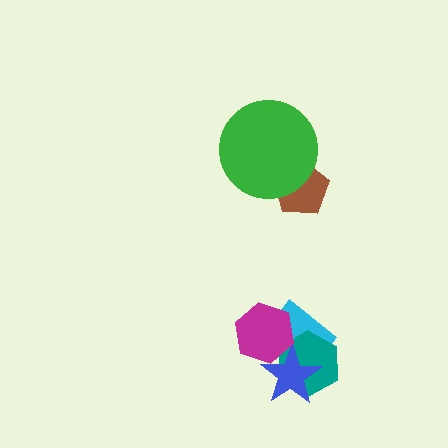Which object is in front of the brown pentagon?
The green circle is in front of the brown pentagon.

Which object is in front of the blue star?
The magenta hexagon is in front of the blue star.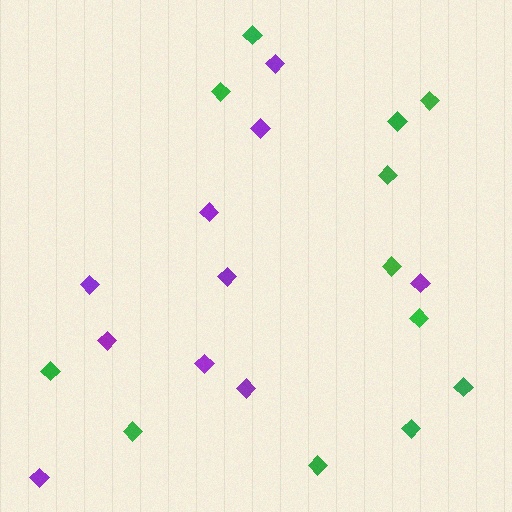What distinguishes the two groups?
There are 2 groups: one group of purple diamonds (10) and one group of green diamonds (12).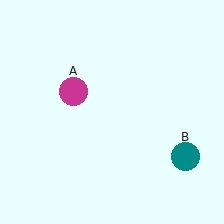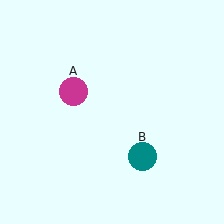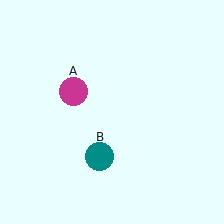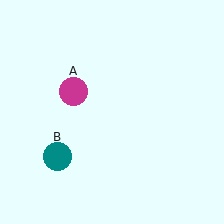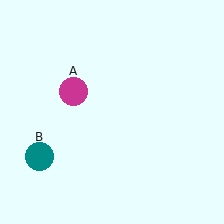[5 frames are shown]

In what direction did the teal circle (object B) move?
The teal circle (object B) moved left.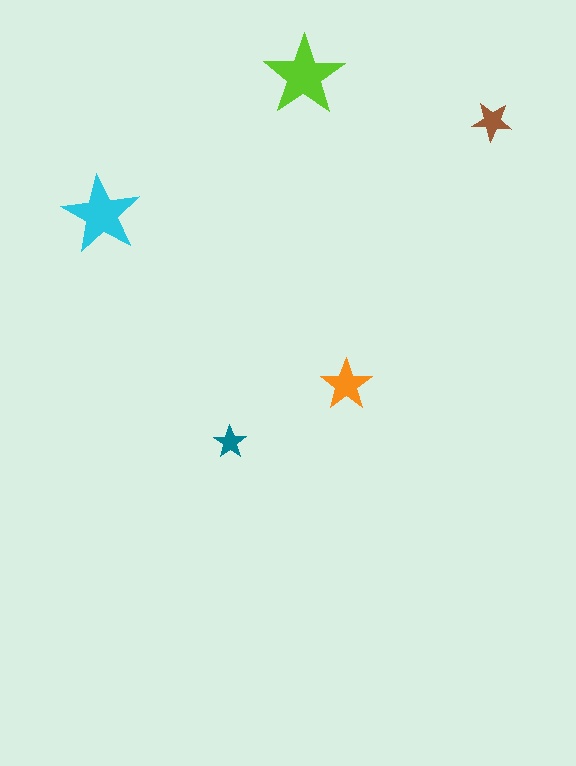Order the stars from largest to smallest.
the lime one, the cyan one, the orange one, the brown one, the teal one.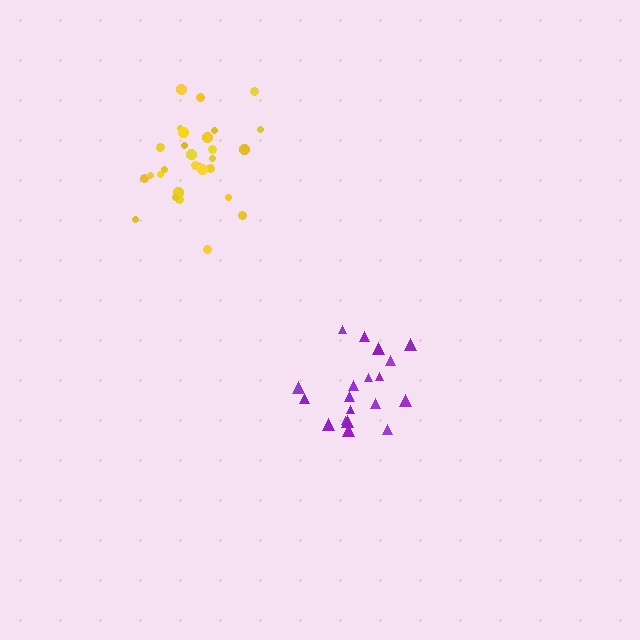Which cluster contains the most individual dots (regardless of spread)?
Yellow (29).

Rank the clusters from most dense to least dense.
yellow, purple.